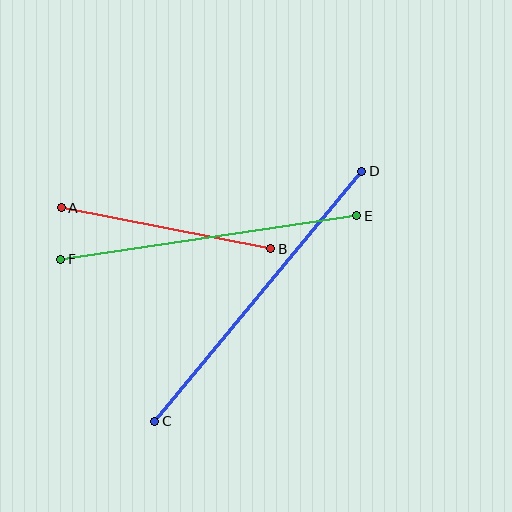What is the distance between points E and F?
The distance is approximately 299 pixels.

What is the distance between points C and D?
The distance is approximately 324 pixels.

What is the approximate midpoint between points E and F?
The midpoint is at approximately (209, 237) pixels.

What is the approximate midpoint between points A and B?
The midpoint is at approximately (166, 228) pixels.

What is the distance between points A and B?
The distance is approximately 214 pixels.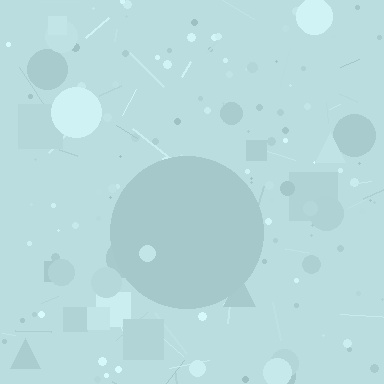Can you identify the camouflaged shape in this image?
The camouflaged shape is a circle.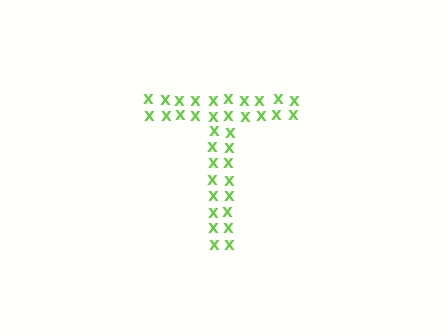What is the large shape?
The large shape is the letter T.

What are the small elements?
The small elements are letter X's.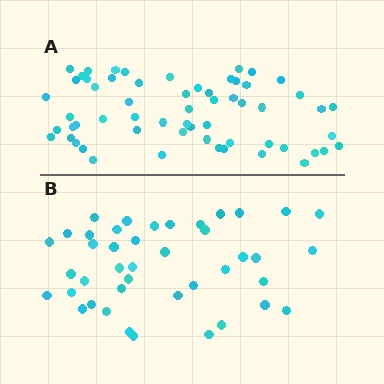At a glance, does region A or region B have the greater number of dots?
Region A (the top region) has more dots.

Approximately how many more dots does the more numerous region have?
Region A has approximately 20 more dots than region B.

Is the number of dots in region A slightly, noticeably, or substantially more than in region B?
Region A has noticeably more, but not dramatically so. The ratio is roughly 1.4 to 1.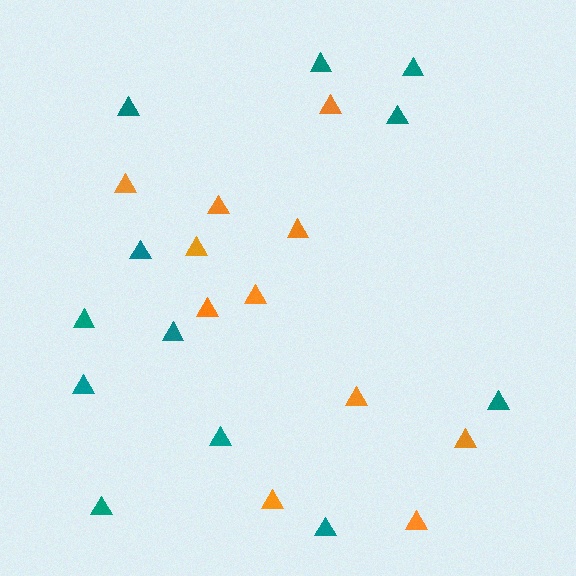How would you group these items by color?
There are 2 groups: one group of teal triangles (12) and one group of orange triangles (11).